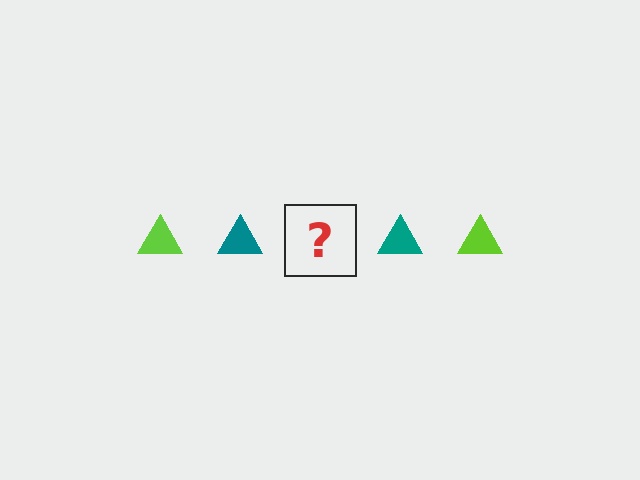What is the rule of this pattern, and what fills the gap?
The rule is that the pattern cycles through lime, teal triangles. The gap should be filled with a lime triangle.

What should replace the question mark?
The question mark should be replaced with a lime triangle.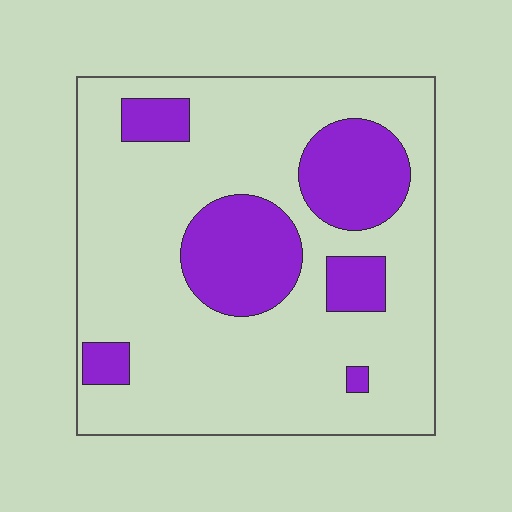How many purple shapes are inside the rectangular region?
6.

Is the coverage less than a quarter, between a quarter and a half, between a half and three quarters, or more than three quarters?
Less than a quarter.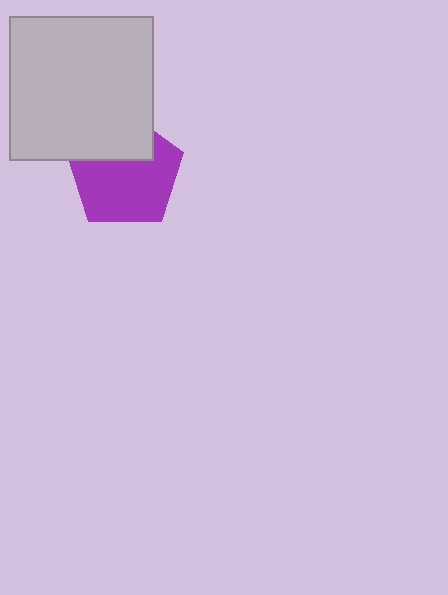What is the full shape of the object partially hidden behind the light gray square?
The partially hidden object is a purple pentagon.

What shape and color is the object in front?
The object in front is a light gray square.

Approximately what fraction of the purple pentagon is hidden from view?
Roughly 33% of the purple pentagon is hidden behind the light gray square.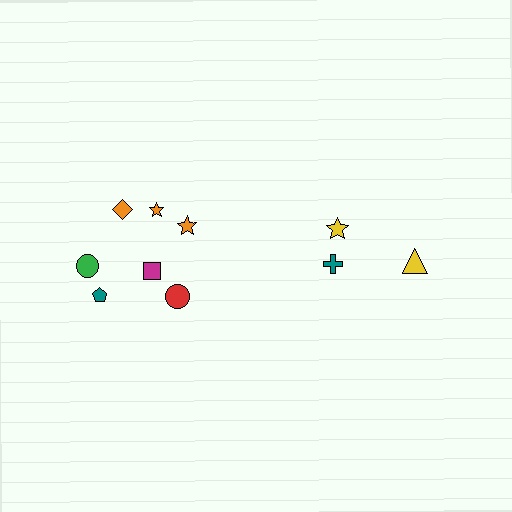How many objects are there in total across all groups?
There are 10 objects.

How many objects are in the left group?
There are 7 objects.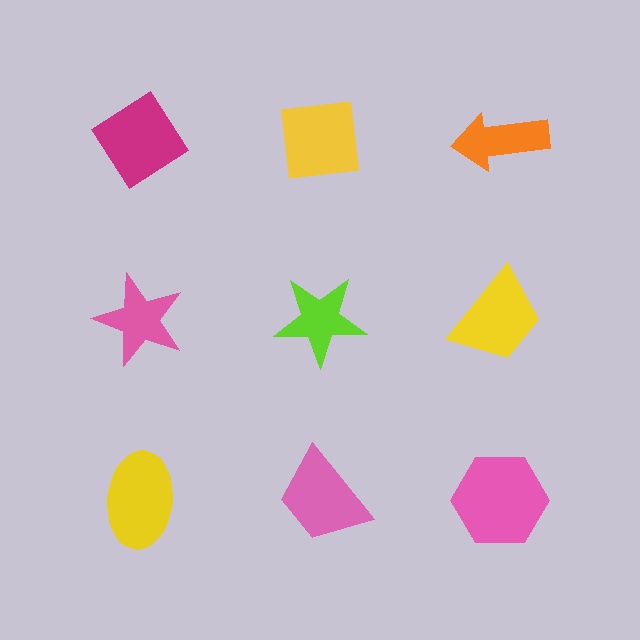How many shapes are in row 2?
3 shapes.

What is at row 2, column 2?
A lime star.